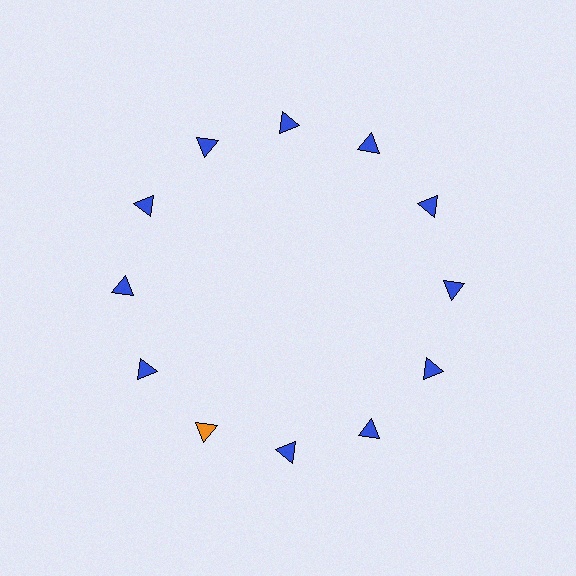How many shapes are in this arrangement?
There are 12 shapes arranged in a ring pattern.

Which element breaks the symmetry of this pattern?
The orange triangle at roughly the 7 o'clock position breaks the symmetry. All other shapes are blue triangles.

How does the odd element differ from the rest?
It has a different color: orange instead of blue.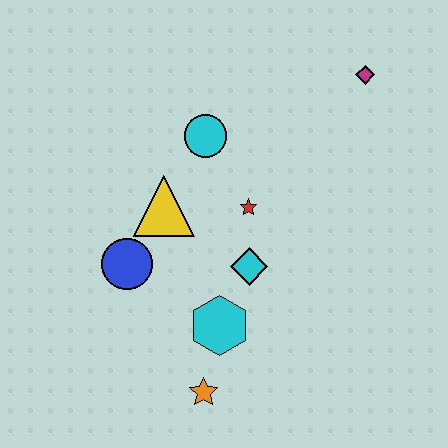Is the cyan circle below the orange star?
No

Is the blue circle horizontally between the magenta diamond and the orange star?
No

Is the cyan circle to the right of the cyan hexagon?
No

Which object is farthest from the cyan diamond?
The magenta diamond is farthest from the cyan diamond.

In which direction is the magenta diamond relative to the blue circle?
The magenta diamond is to the right of the blue circle.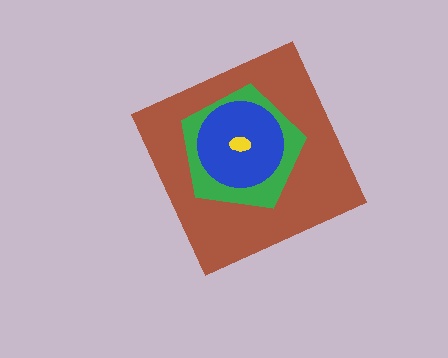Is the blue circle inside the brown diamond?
Yes.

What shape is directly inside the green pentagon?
The blue circle.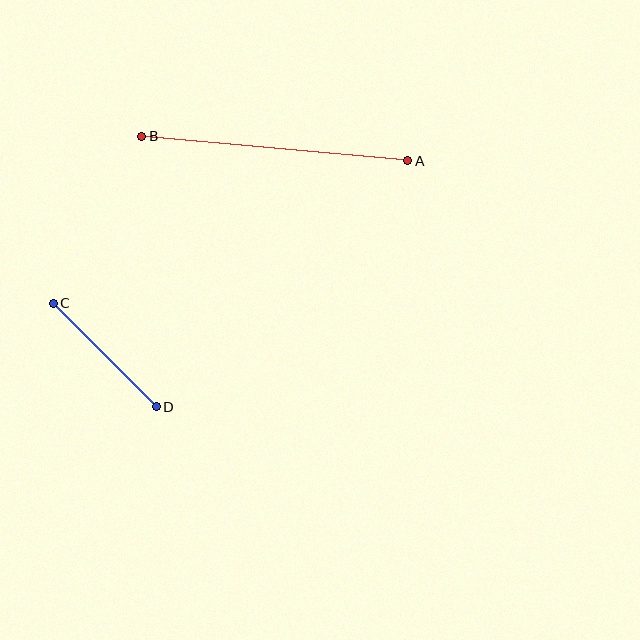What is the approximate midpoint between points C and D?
The midpoint is at approximately (105, 355) pixels.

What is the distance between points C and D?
The distance is approximately 146 pixels.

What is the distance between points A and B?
The distance is approximately 267 pixels.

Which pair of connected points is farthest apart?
Points A and B are farthest apart.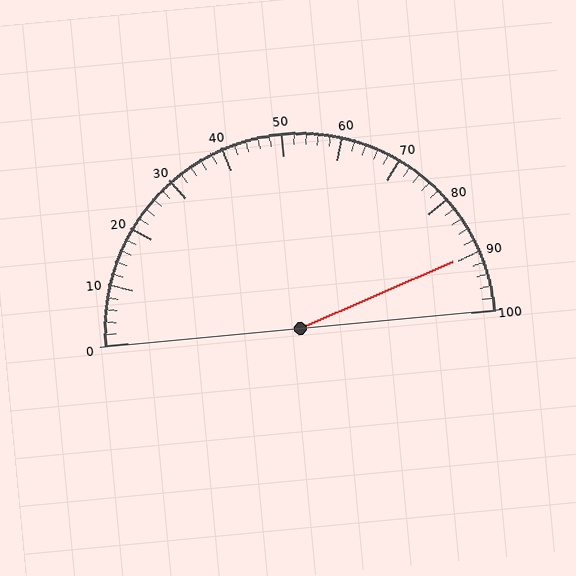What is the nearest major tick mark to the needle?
The nearest major tick mark is 90.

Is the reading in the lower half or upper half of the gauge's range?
The reading is in the upper half of the range (0 to 100).